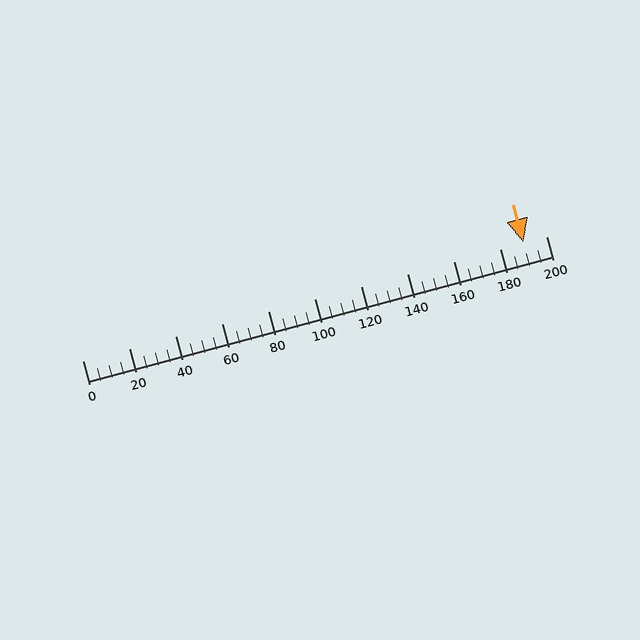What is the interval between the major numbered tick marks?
The major tick marks are spaced 20 units apart.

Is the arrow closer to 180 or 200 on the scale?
The arrow is closer to 200.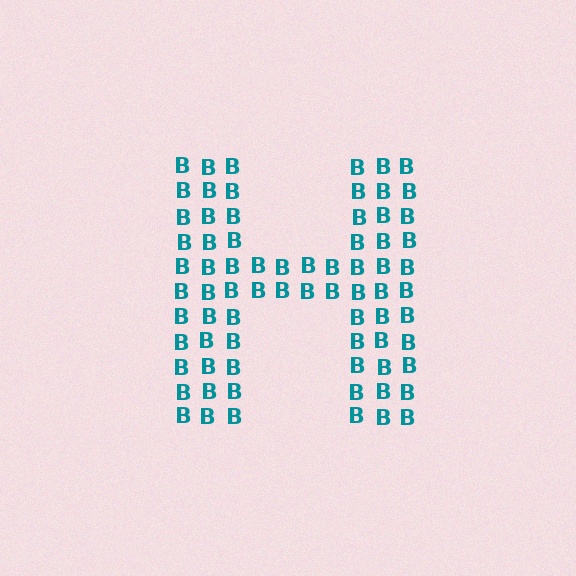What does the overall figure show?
The overall figure shows the letter H.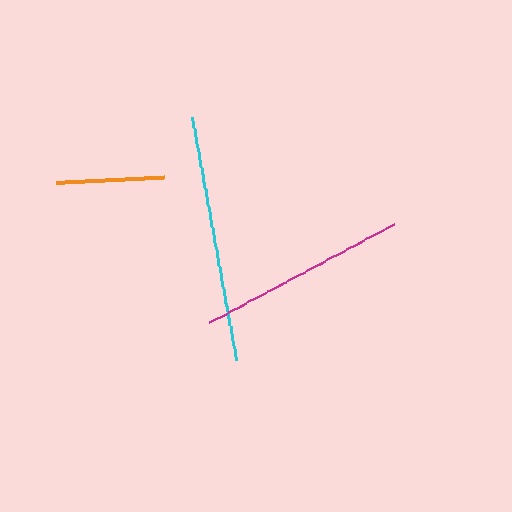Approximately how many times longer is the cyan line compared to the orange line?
The cyan line is approximately 2.3 times the length of the orange line.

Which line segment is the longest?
The cyan line is the longest at approximately 247 pixels.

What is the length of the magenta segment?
The magenta segment is approximately 208 pixels long.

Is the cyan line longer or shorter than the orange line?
The cyan line is longer than the orange line.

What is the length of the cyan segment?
The cyan segment is approximately 247 pixels long.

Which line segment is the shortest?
The orange line is the shortest at approximately 108 pixels.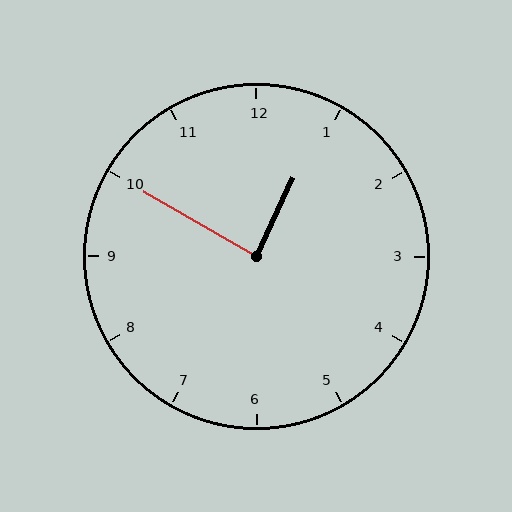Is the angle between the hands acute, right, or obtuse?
It is right.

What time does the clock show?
12:50.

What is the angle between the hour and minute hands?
Approximately 85 degrees.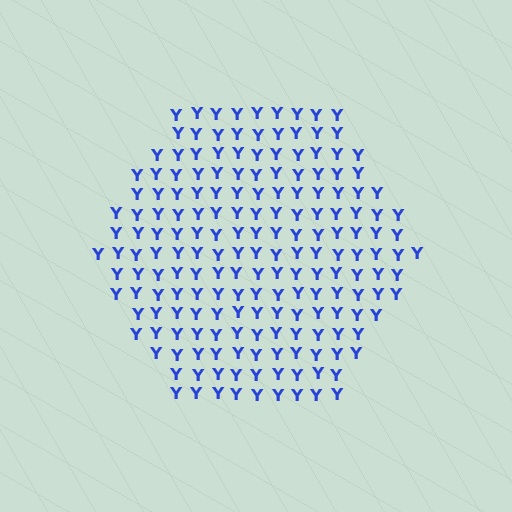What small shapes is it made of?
It is made of small letter Y's.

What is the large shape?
The large shape is a hexagon.